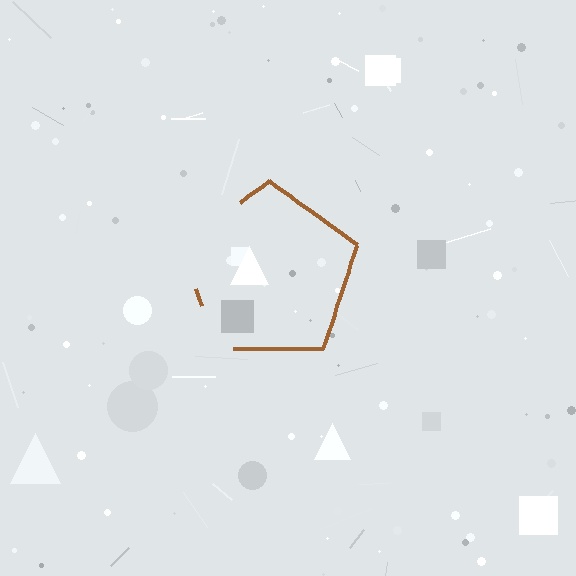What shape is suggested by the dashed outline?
The dashed outline suggests a pentagon.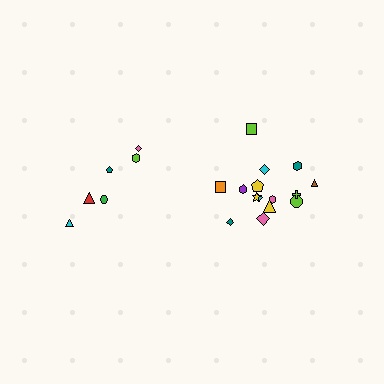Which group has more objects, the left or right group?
The right group.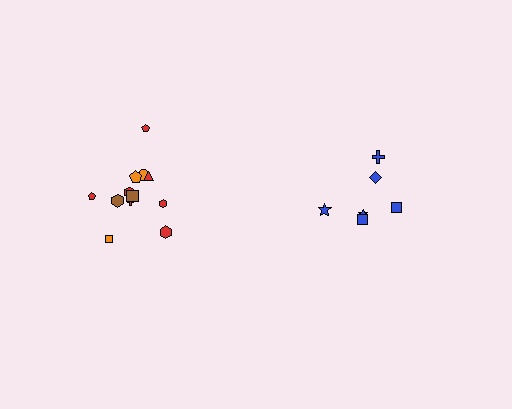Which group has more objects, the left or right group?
The left group.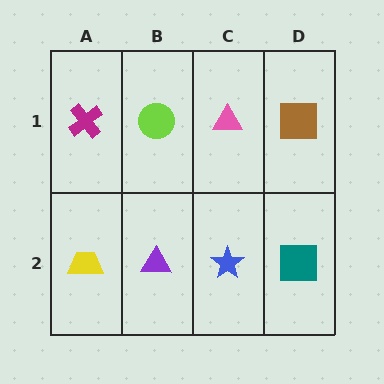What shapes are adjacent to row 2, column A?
A magenta cross (row 1, column A), a purple triangle (row 2, column B).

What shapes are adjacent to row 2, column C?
A pink triangle (row 1, column C), a purple triangle (row 2, column B), a teal square (row 2, column D).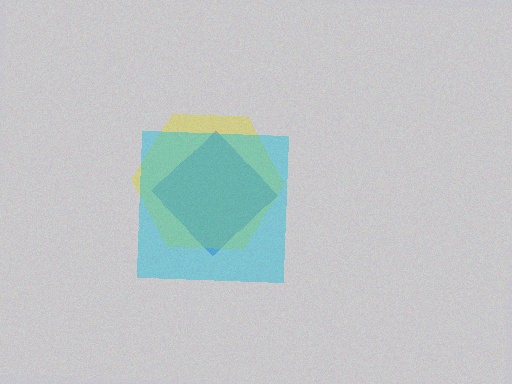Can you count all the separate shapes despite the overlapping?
Yes, there are 3 separate shapes.